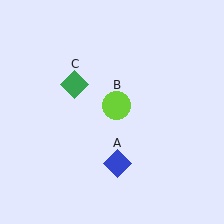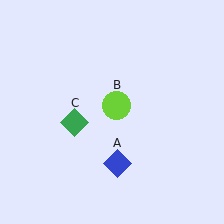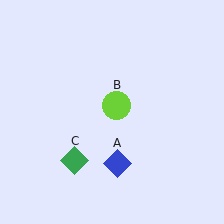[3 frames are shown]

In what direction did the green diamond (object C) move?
The green diamond (object C) moved down.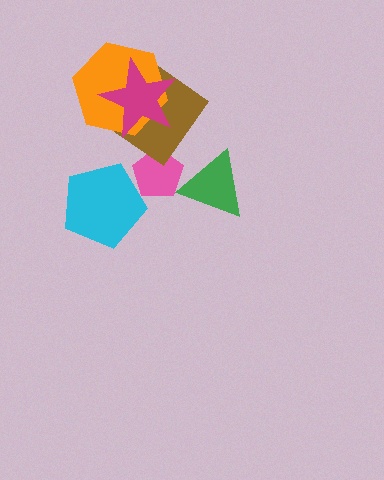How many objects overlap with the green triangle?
1 object overlaps with the green triangle.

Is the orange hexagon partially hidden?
Yes, it is partially covered by another shape.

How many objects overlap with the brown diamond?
2 objects overlap with the brown diamond.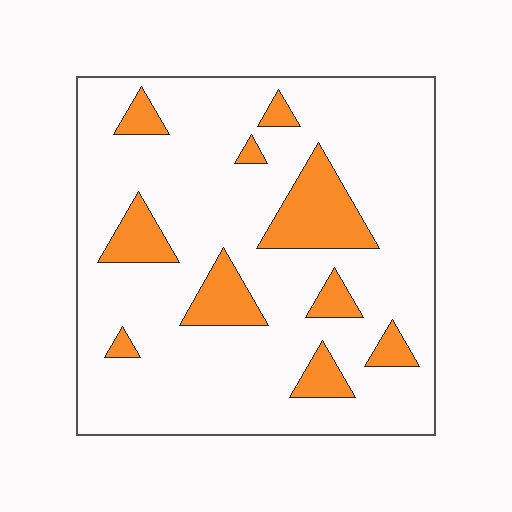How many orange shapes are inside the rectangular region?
10.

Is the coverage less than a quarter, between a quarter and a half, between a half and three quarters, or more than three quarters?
Less than a quarter.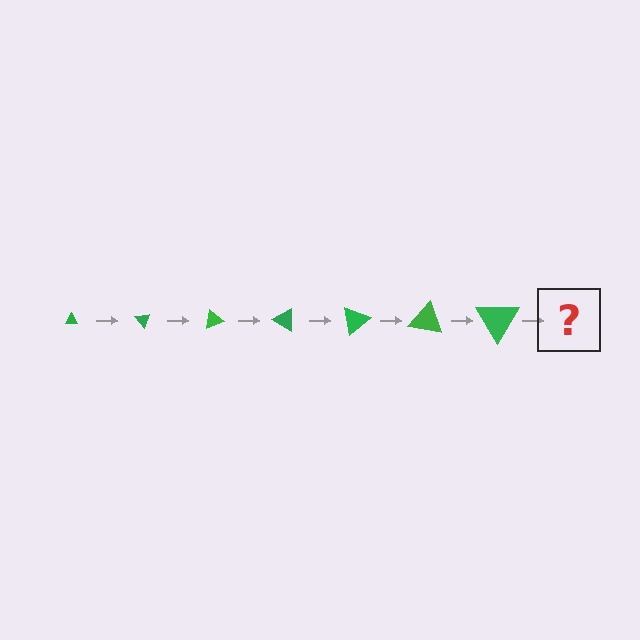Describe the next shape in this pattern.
It should be a triangle, larger than the previous one and rotated 350 degrees from the start.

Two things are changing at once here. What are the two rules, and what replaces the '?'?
The two rules are that the triangle grows larger each step and it rotates 50 degrees each step. The '?' should be a triangle, larger than the previous one and rotated 350 degrees from the start.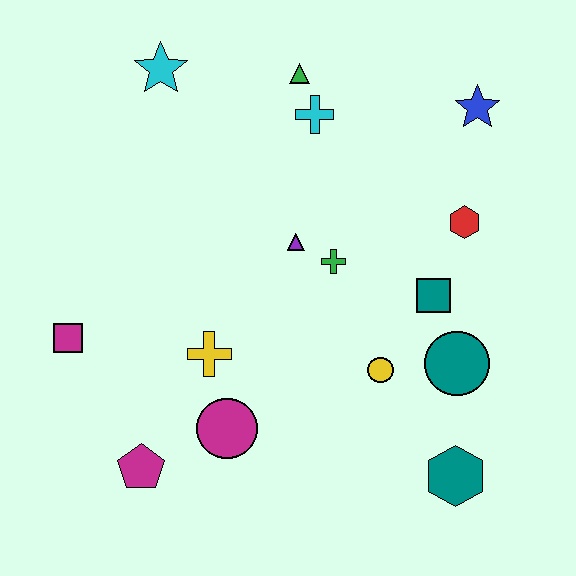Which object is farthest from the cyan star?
The teal hexagon is farthest from the cyan star.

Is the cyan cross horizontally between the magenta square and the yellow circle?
Yes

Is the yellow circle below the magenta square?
Yes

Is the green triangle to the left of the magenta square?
No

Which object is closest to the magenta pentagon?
The magenta circle is closest to the magenta pentagon.